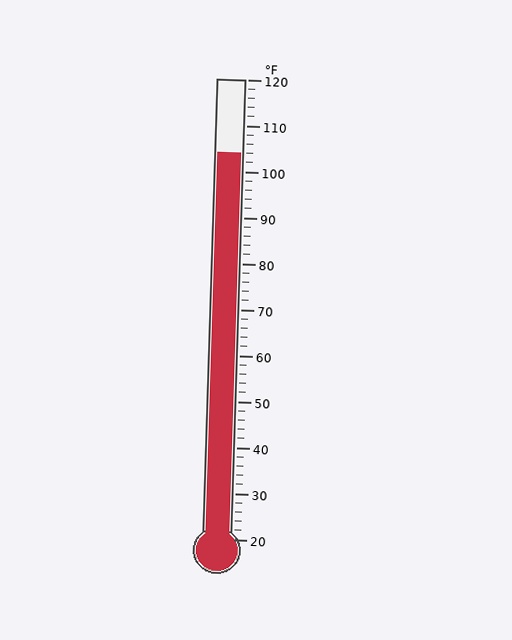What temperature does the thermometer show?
The thermometer shows approximately 104°F.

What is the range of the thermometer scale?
The thermometer scale ranges from 20°F to 120°F.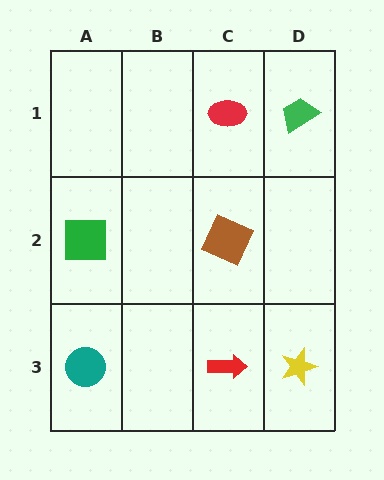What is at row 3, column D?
A yellow star.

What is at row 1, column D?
A green trapezoid.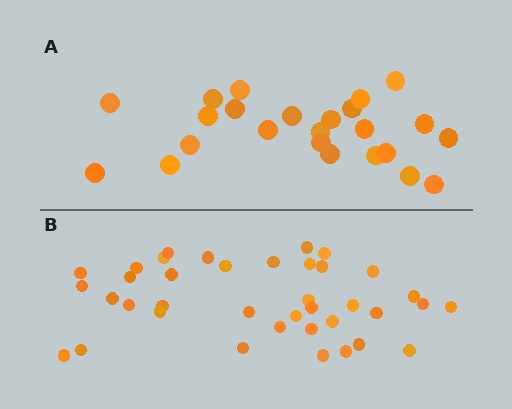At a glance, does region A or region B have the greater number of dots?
Region B (the bottom region) has more dots.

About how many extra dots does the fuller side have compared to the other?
Region B has approximately 15 more dots than region A.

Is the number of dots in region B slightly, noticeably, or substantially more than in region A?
Region B has substantially more. The ratio is roughly 1.6 to 1.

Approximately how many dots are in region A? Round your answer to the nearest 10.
About 20 dots. (The exact count is 24, which rounds to 20.)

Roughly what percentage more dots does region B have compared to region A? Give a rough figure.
About 60% more.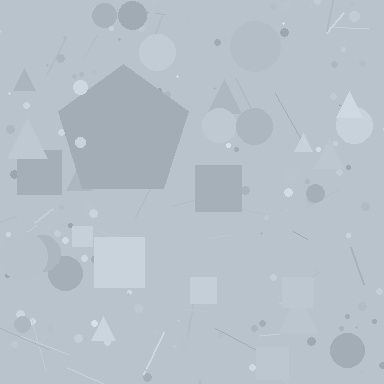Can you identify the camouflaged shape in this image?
The camouflaged shape is a pentagon.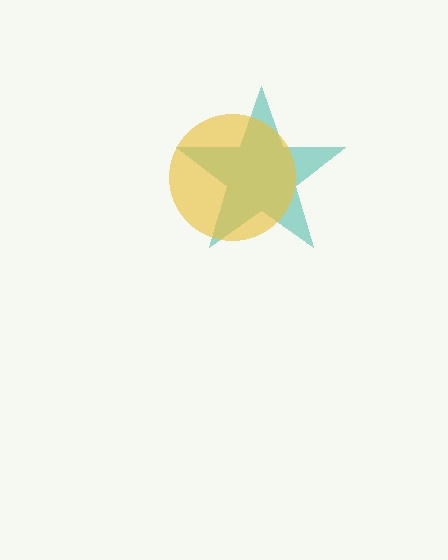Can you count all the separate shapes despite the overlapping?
Yes, there are 2 separate shapes.